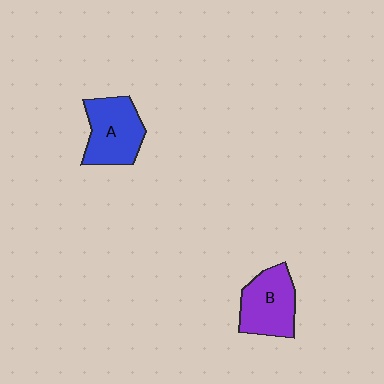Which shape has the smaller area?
Shape B (purple).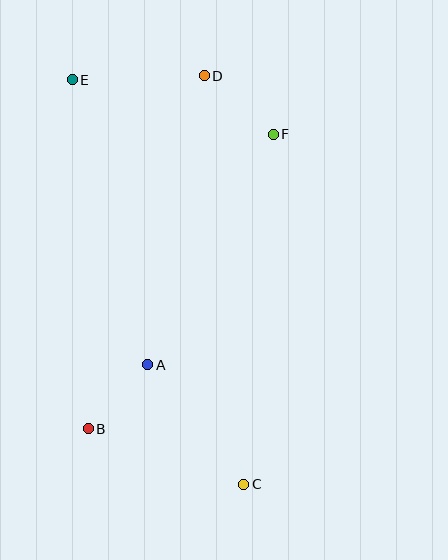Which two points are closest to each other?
Points A and B are closest to each other.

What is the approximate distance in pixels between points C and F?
The distance between C and F is approximately 351 pixels.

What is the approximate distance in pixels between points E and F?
The distance between E and F is approximately 208 pixels.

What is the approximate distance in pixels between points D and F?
The distance between D and F is approximately 90 pixels.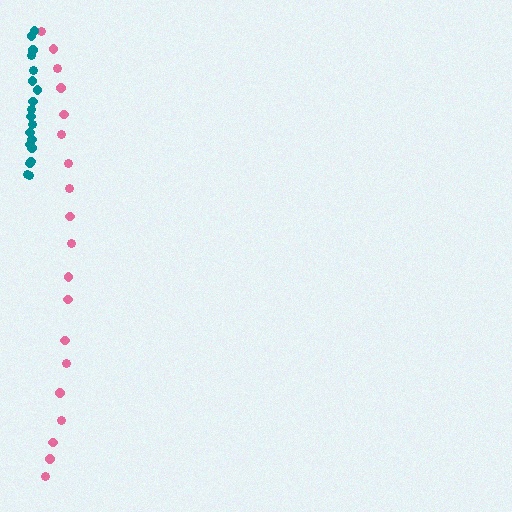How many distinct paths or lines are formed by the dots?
There are 2 distinct paths.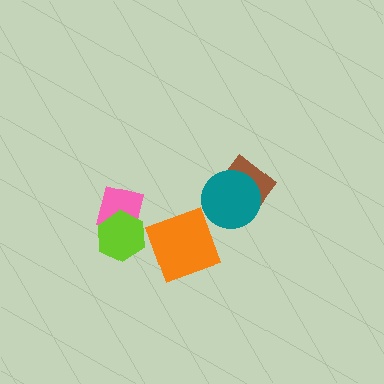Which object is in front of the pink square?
The lime hexagon is in front of the pink square.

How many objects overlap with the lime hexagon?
1 object overlaps with the lime hexagon.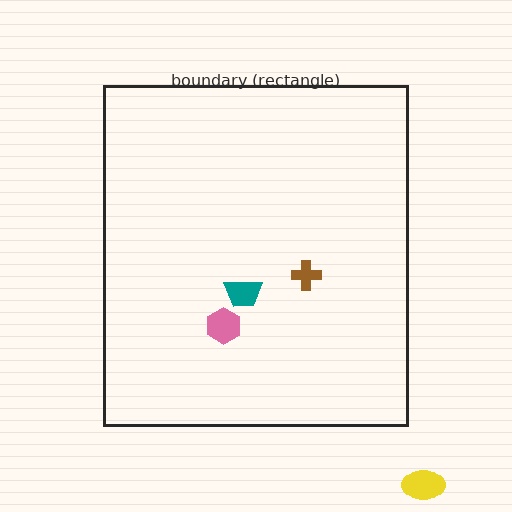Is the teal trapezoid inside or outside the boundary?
Inside.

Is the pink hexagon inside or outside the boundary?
Inside.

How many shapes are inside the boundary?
3 inside, 1 outside.